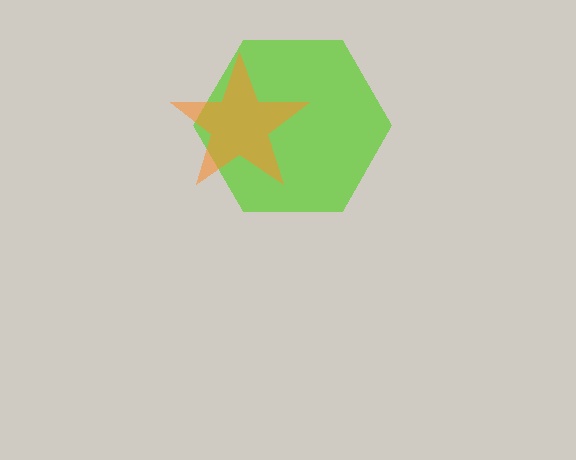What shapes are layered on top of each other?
The layered shapes are: a lime hexagon, an orange star.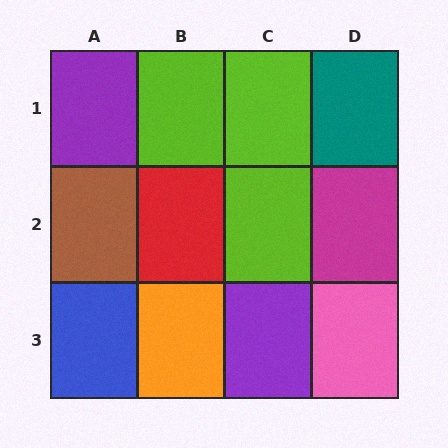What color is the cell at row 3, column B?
Orange.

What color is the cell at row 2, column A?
Brown.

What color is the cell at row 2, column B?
Red.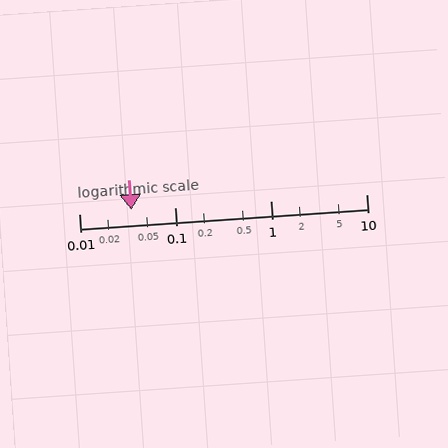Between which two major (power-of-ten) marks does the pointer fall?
The pointer is between 0.01 and 0.1.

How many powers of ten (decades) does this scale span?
The scale spans 3 decades, from 0.01 to 10.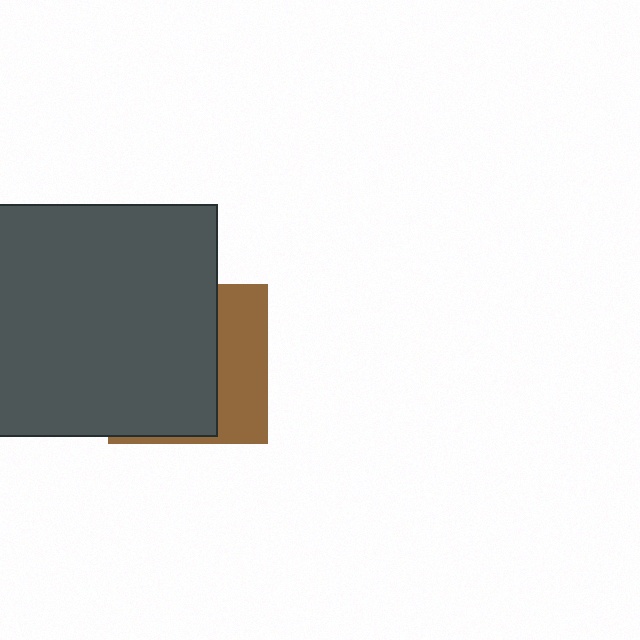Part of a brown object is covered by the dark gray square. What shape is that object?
It is a square.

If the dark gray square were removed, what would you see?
You would see the complete brown square.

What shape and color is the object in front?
The object in front is a dark gray square.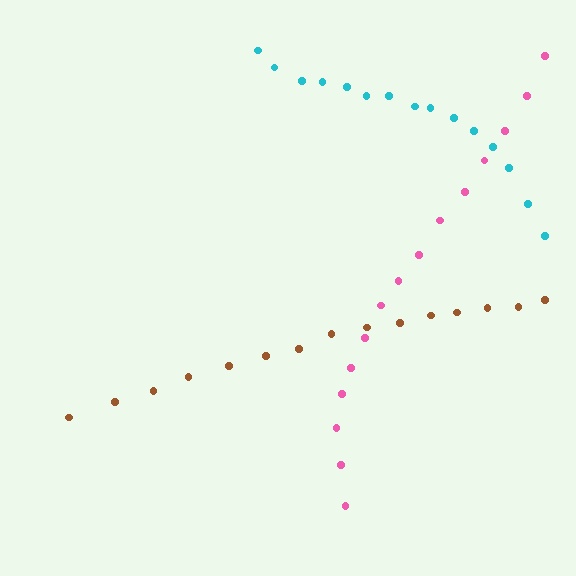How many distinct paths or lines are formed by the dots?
There are 3 distinct paths.